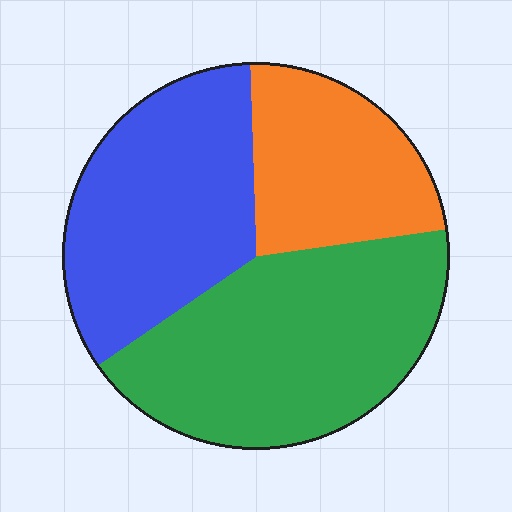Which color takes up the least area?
Orange, at roughly 25%.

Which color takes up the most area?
Green, at roughly 40%.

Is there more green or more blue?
Green.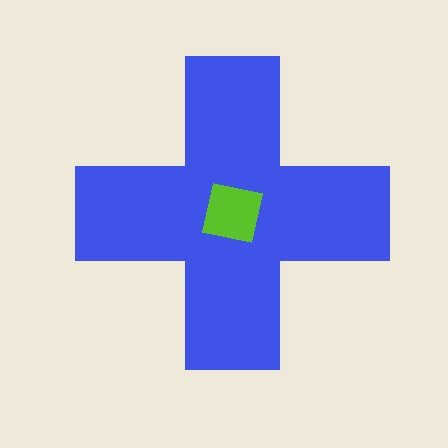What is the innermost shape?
The lime square.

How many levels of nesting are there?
2.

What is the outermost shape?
The blue cross.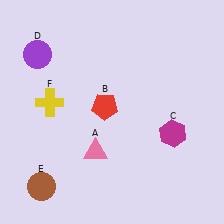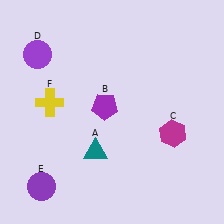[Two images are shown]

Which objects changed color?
A changed from pink to teal. B changed from red to purple. E changed from brown to purple.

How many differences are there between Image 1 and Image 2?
There are 3 differences between the two images.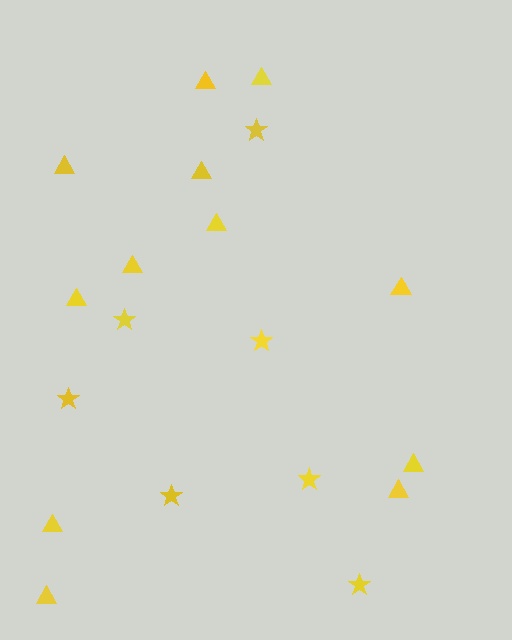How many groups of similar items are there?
There are 2 groups: one group of triangles (12) and one group of stars (7).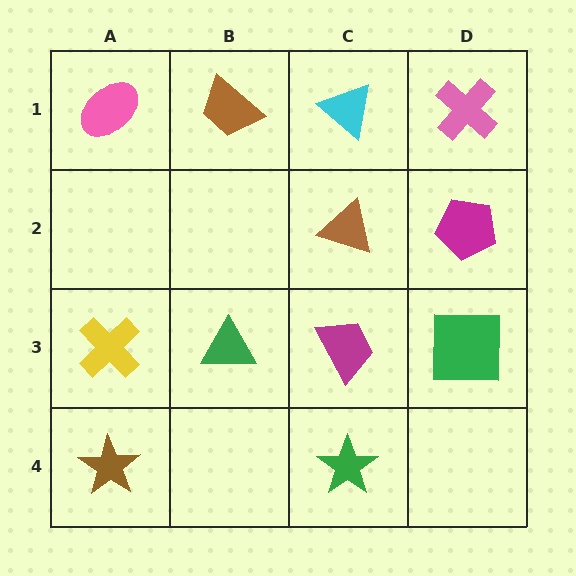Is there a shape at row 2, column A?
No, that cell is empty.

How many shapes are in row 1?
4 shapes.